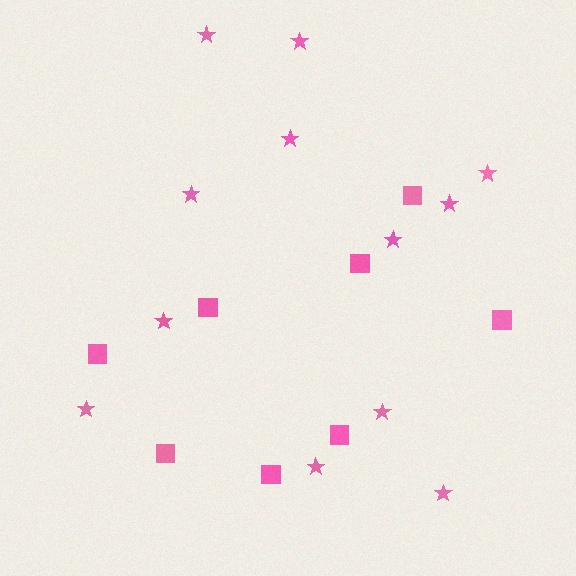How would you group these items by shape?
There are 2 groups: one group of stars (12) and one group of squares (8).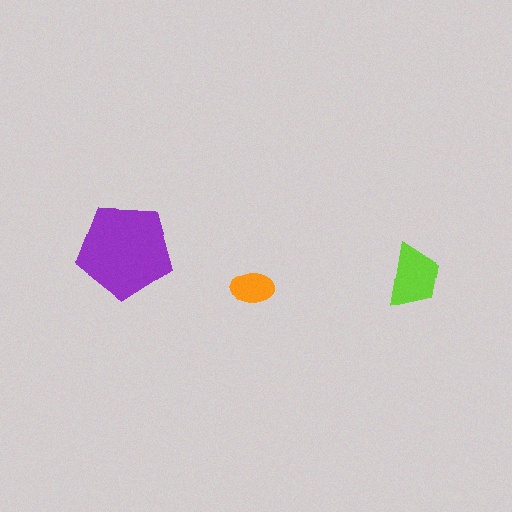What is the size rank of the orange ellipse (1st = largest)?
3rd.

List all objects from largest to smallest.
The purple pentagon, the lime trapezoid, the orange ellipse.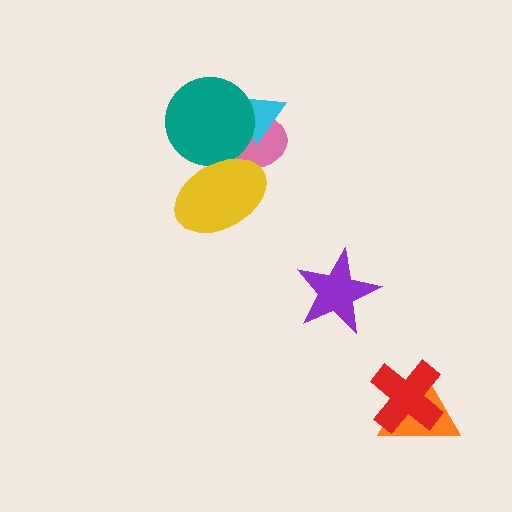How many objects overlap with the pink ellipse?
3 objects overlap with the pink ellipse.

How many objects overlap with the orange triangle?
1 object overlaps with the orange triangle.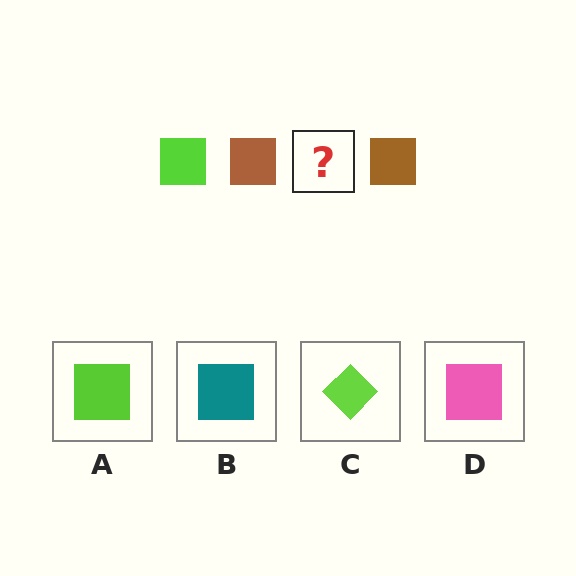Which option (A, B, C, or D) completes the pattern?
A.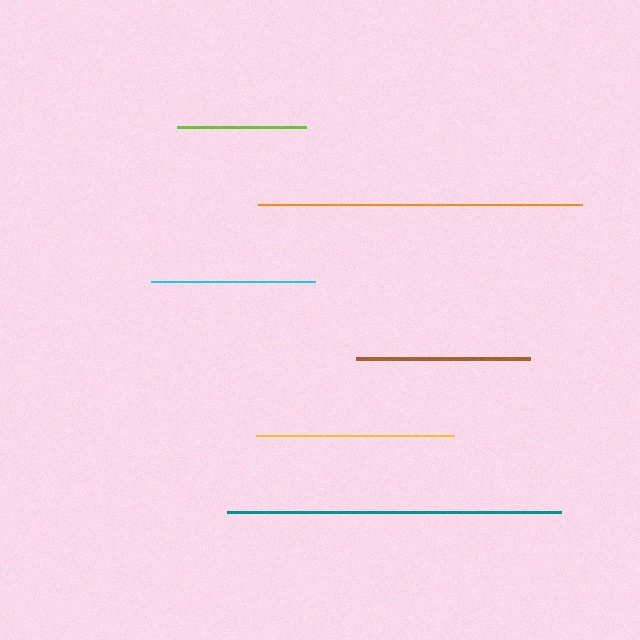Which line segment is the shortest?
The lime line is the shortest at approximately 129 pixels.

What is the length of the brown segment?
The brown segment is approximately 174 pixels long.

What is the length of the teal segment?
The teal segment is approximately 335 pixels long.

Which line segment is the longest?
The teal line is the longest at approximately 335 pixels.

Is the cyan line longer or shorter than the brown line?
The brown line is longer than the cyan line.